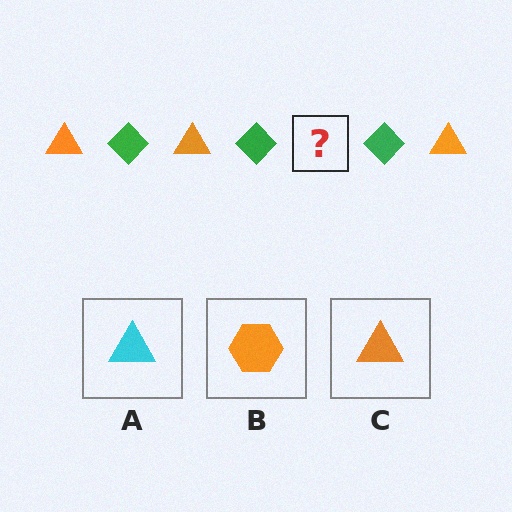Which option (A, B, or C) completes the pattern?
C.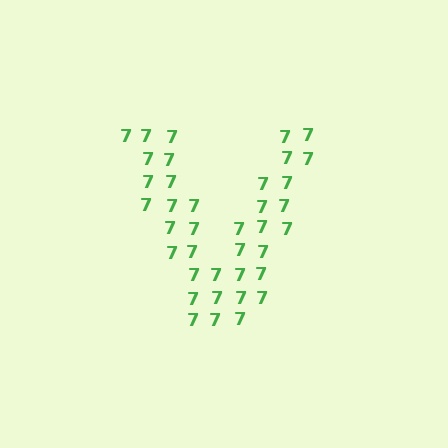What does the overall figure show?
The overall figure shows the letter V.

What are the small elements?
The small elements are digit 7's.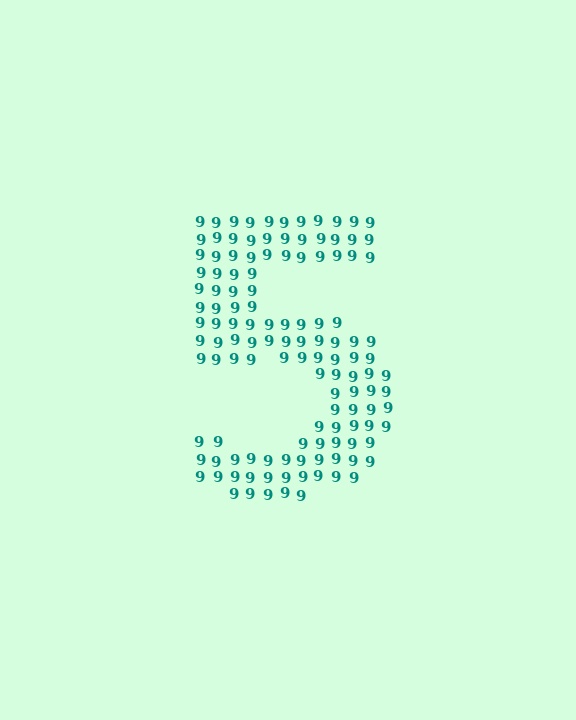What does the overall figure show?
The overall figure shows the digit 5.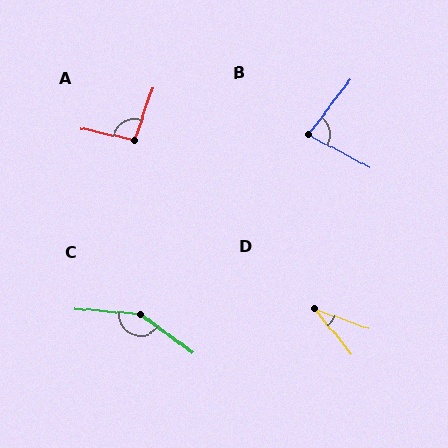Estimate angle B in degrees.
Approximately 80 degrees.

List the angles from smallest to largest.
D (32°), B (80°), A (97°), C (148°).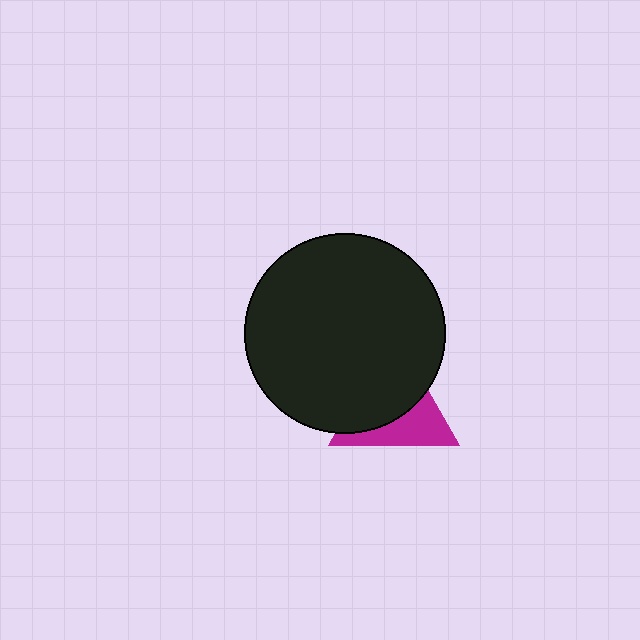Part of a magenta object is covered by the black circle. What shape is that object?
It is a triangle.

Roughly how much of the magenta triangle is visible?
A small part of it is visible (roughly 41%).